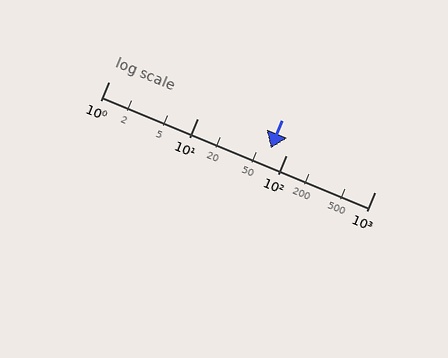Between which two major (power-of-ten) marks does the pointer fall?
The pointer is between 10 and 100.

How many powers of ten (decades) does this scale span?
The scale spans 3 decades, from 1 to 1000.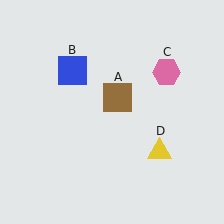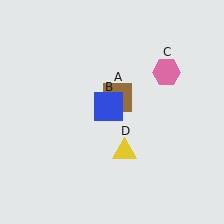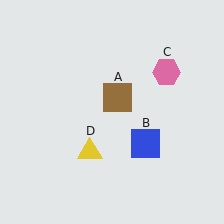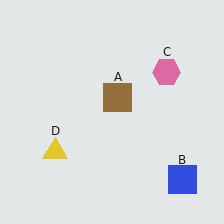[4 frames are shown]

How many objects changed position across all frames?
2 objects changed position: blue square (object B), yellow triangle (object D).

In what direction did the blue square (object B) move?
The blue square (object B) moved down and to the right.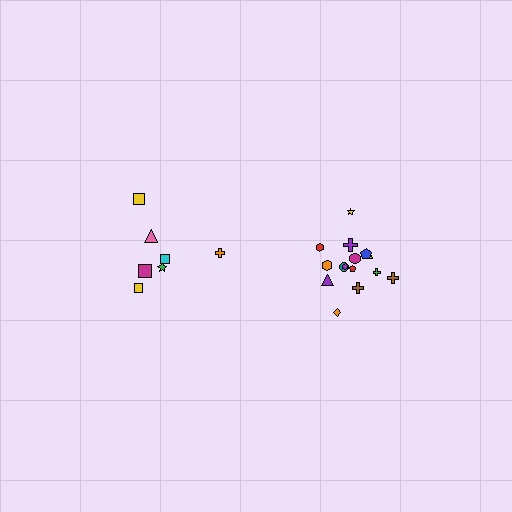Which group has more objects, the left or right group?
The right group.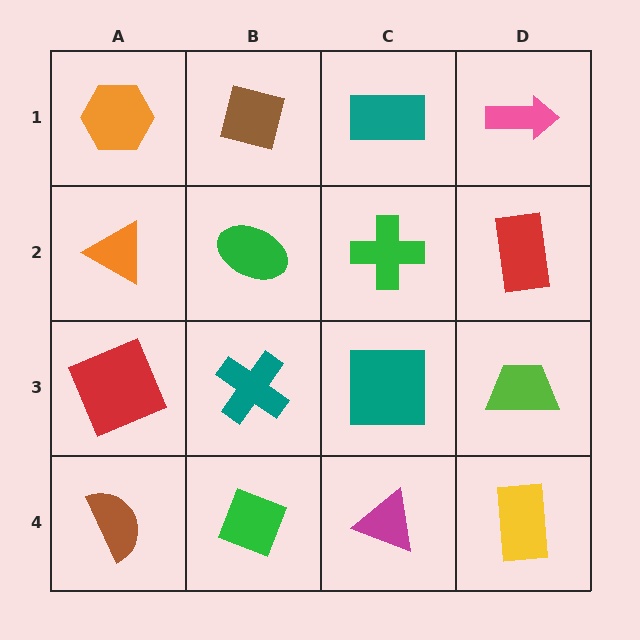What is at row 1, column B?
A brown square.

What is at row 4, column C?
A magenta triangle.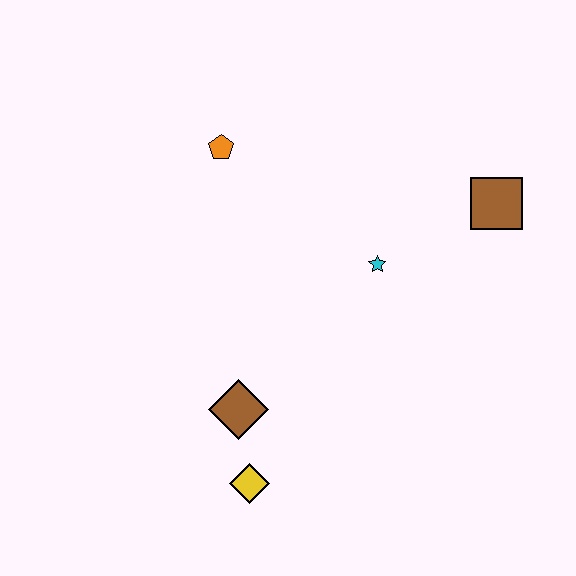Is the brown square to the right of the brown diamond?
Yes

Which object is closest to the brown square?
The cyan star is closest to the brown square.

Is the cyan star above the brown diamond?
Yes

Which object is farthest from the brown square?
The yellow diamond is farthest from the brown square.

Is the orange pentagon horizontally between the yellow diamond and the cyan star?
No